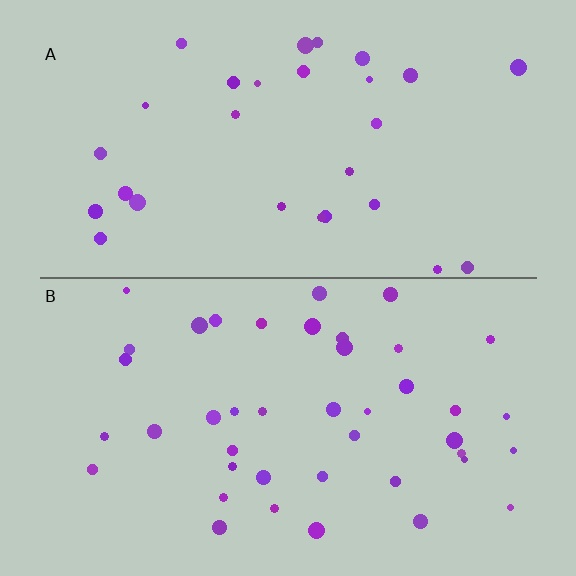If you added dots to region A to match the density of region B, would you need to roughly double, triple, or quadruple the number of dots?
Approximately double.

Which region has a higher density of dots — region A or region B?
B (the bottom).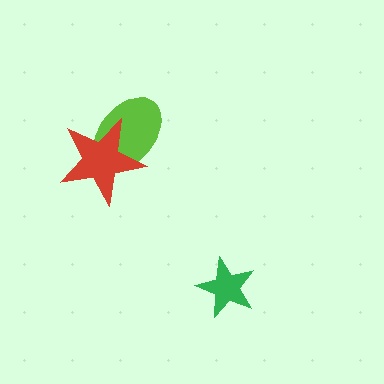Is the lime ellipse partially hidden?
Yes, it is partially covered by another shape.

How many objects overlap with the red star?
1 object overlaps with the red star.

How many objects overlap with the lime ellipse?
1 object overlaps with the lime ellipse.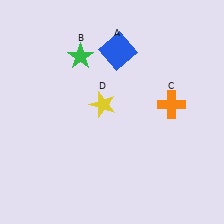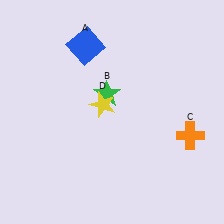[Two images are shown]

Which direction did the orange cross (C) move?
The orange cross (C) moved down.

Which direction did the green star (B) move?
The green star (B) moved down.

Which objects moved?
The objects that moved are: the blue square (A), the green star (B), the orange cross (C).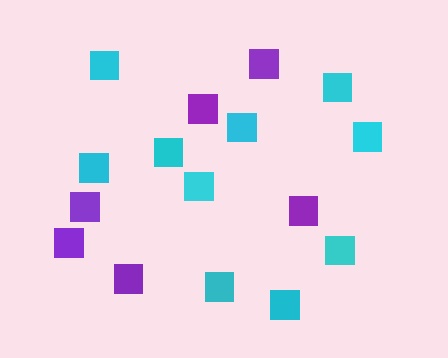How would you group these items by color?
There are 2 groups: one group of cyan squares (10) and one group of purple squares (6).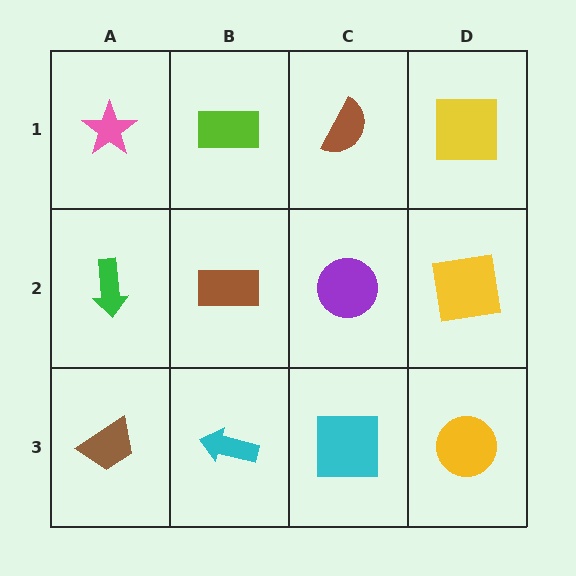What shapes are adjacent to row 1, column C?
A purple circle (row 2, column C), a lime rectangle (row 1, column B), a yellow square (row 1, column D).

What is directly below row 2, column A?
A brown trapezoid.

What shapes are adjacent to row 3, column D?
A yellow square (row 2, column D), a cyan square (row 3, column C).